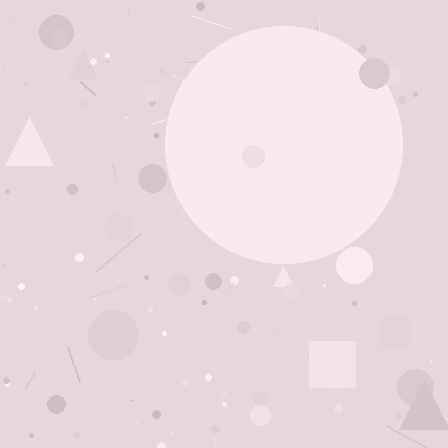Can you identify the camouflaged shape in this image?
The camouflaged shape is a circle.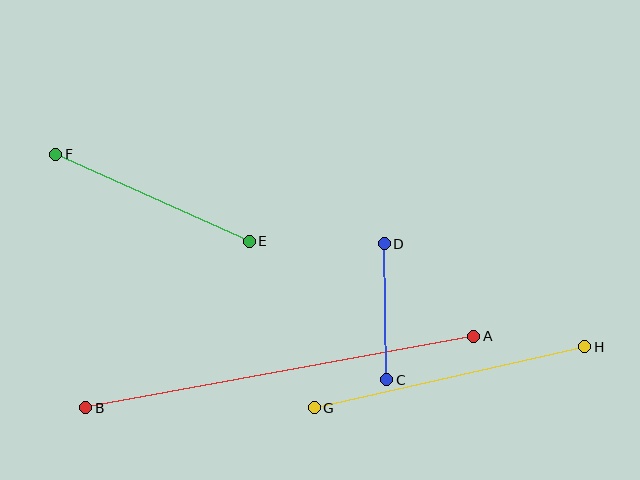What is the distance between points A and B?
The distance is approximately 395 pixels.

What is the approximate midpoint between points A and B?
The midpoint is at approximately (280, 372) pixels.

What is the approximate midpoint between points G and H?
The midpoint is at approximately (450, 377) pixels.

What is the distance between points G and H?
The distance is approximately 277 pixels.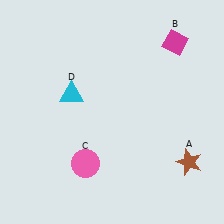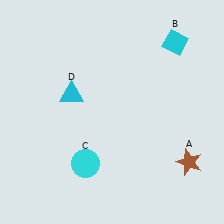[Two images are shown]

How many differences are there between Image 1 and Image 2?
There are 2 differences between the two images.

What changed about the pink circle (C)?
In Image 1, C is pink. In Image 2, it changed to cyan.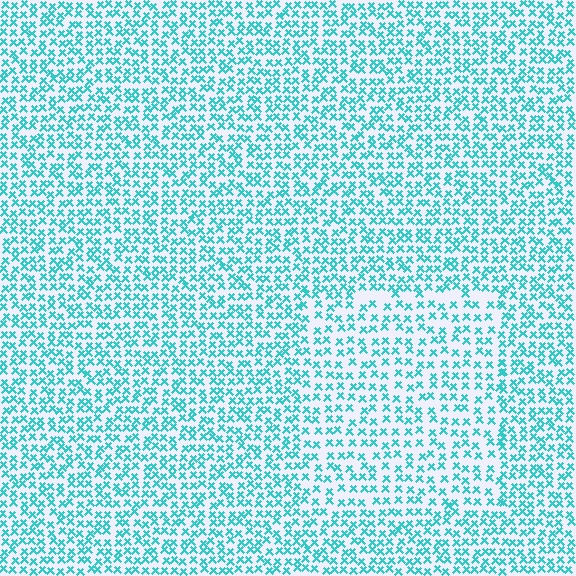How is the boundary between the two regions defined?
The boundary is defined by a change in element density (approximately 1.5x ratio). All elements are the same color, size, and shape.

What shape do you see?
I see a rectangle.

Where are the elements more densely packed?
The elements are more densely packed outside the rectangle boundary.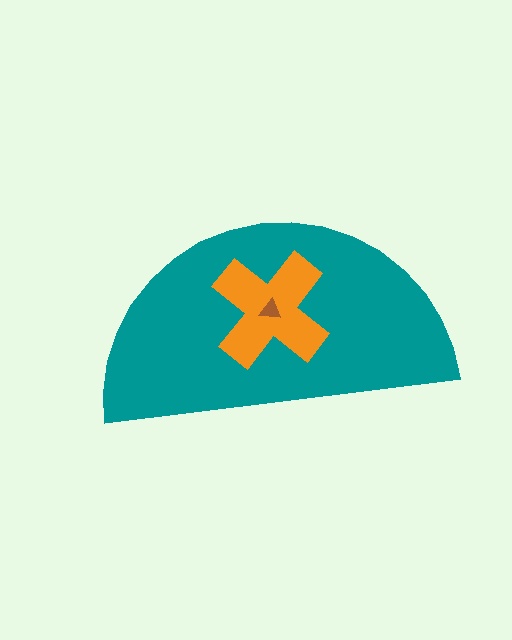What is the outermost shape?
The teal semicircle.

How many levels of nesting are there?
3.